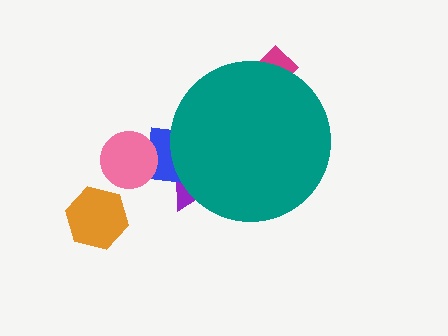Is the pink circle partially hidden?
No, the pink circle is fully visible.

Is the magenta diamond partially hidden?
Yes, the magenta diamond is partially hidden behind the teal circle.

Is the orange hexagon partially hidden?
No, the orange hexagon is fully visible.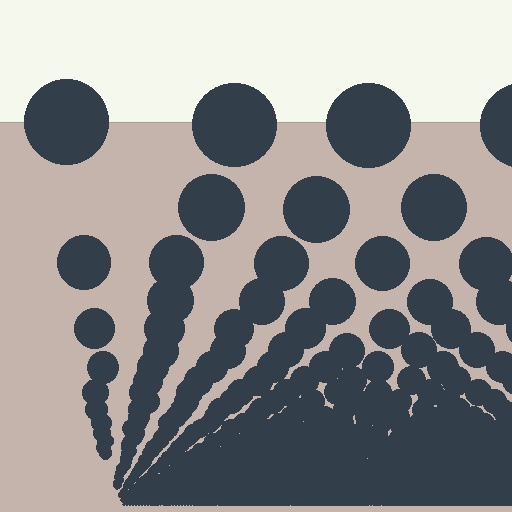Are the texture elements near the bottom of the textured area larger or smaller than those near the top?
Smaller. The gradient is inverted — elements near the bottom are smaller and denser.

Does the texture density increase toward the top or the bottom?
Density increases toward the bottom.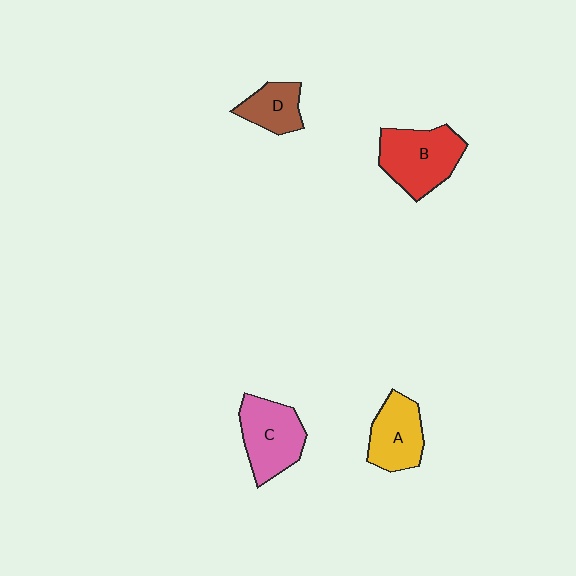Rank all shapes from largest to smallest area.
From largest to smallest: B (red), C (pink), A (yellow), D (brown).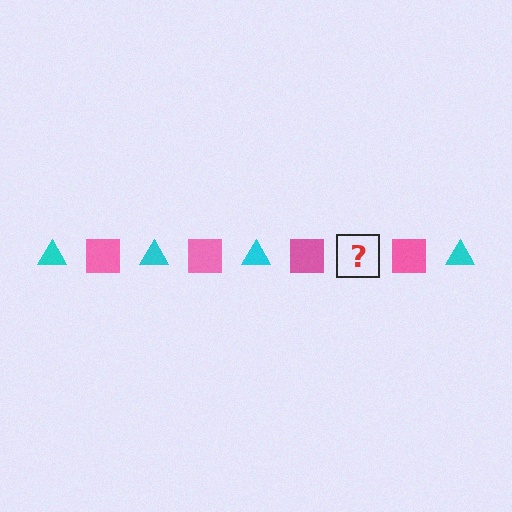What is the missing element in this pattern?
The missing element is a cyan triangle.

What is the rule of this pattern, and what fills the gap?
The rule is that the pattern alternates between cyan triangle and pink square. The gap should be filled with a cyan triangle.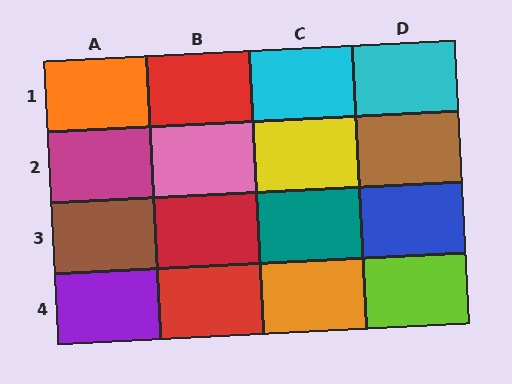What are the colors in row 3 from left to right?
Brown, red, teal, blue.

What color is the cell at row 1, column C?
Cyan.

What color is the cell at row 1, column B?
Red.